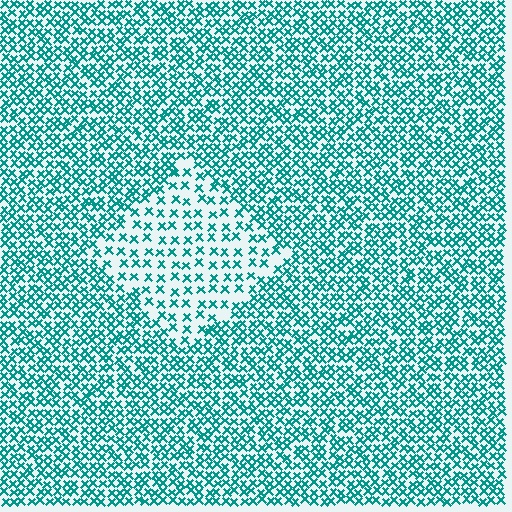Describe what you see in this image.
The image contains small teal elements arranged at two different densities. A diamond-shaped region is visible where the elements are less densely packed than the surrounding area.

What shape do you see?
I see a diamond.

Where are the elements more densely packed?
The elements are more densely packed outside the diamond boundary.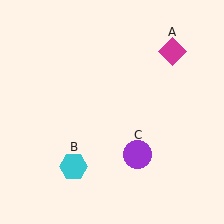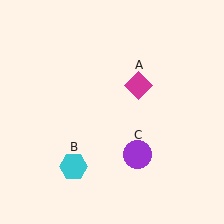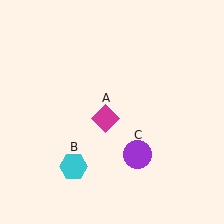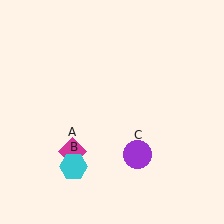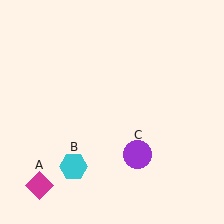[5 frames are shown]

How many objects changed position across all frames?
1 object changed position: magenta diamond (object A).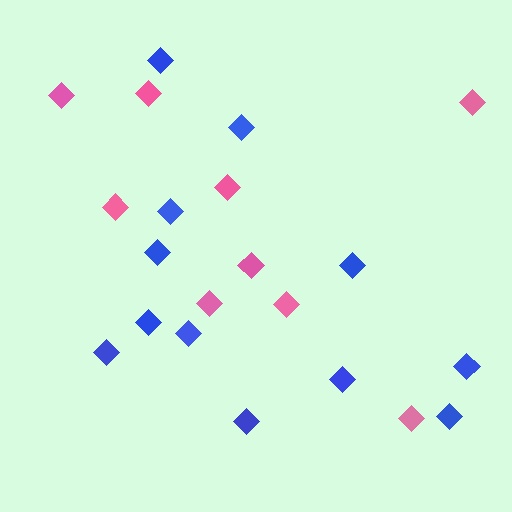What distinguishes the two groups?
There are 2 groups: one group of pink diamonds (9) and one group of blue diamonds (12).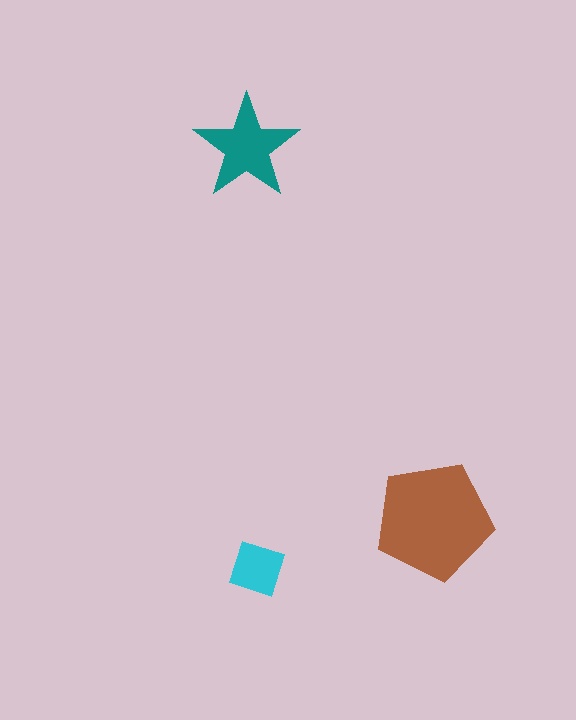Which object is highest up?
The teal star is topmost.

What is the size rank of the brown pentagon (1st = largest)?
1st.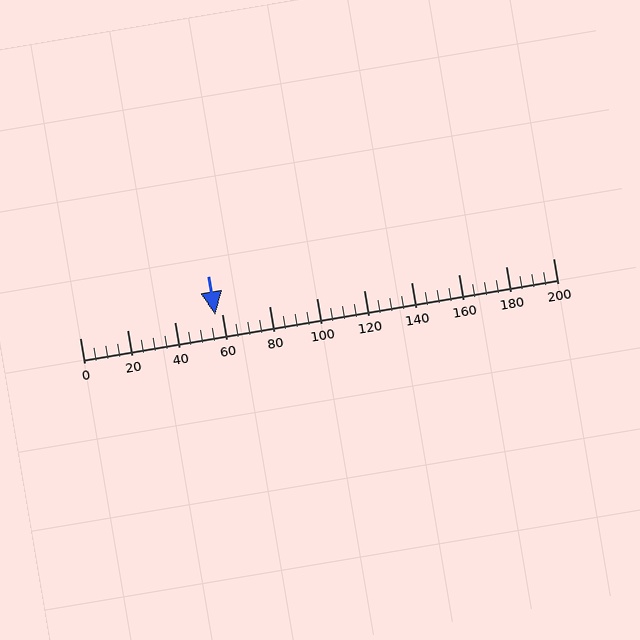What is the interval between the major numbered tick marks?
The major tick marks are spaced 20 units apart.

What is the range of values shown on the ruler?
The ruler shows values from 0 to 200.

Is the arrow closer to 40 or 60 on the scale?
The arrow is closer to 60.